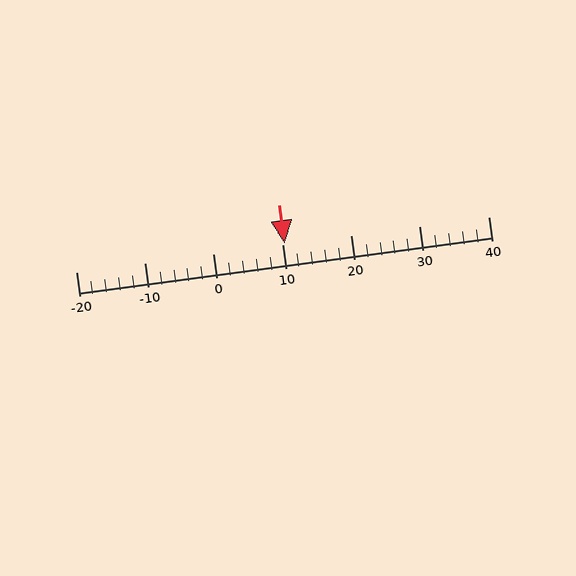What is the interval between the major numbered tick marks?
The major tick marks are spaced 10 units apart.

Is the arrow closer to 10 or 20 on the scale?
The arrow is closer to 10.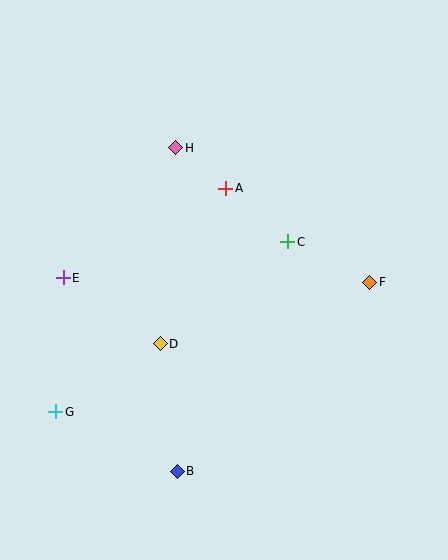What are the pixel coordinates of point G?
Point G is at (56, 412).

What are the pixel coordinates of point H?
Point H is at (176, 148).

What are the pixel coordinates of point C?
Point C is at (288, 242).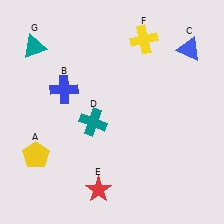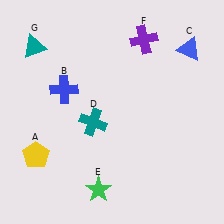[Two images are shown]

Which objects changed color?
E changed from red to green. F changed from yellow to purple.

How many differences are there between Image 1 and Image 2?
There are 2 differences between the two images.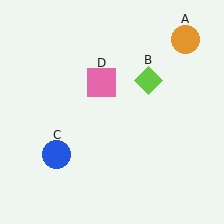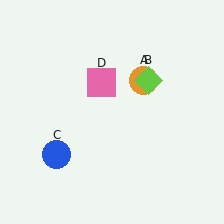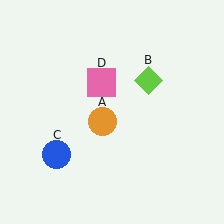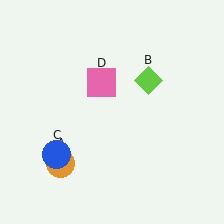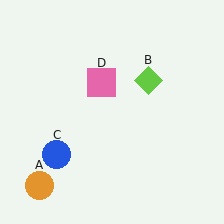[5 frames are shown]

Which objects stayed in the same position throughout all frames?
Lime diamond (object B) and blue circle (object C) and pink square (object D) remained stationary.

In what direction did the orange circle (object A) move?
The orange circle (object A) moved down and to the left.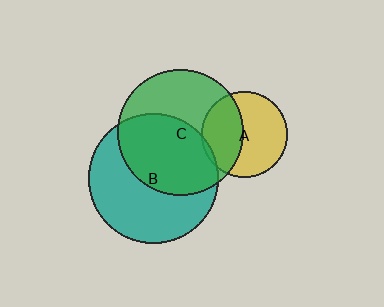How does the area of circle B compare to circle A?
Approximately 2.3 times.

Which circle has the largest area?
Circle B (teal).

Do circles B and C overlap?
Yes.